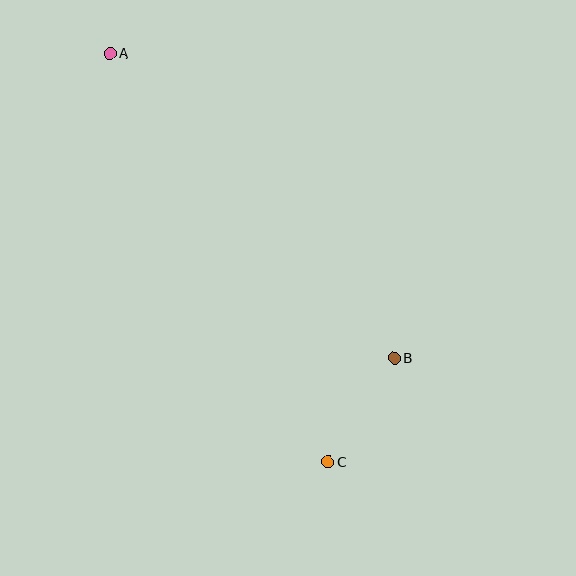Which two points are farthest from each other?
Points A and C are farthest from each other.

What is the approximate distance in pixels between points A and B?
The distance between A and B is approximately 417 pixels.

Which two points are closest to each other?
Points B and C are closest to each other.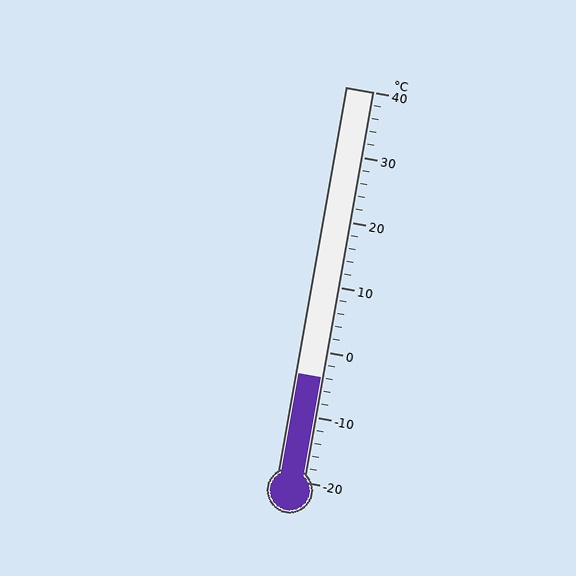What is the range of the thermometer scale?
The thermometer scale ranges from -20°C to 40°C.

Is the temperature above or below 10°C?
The temperature is below 10°C.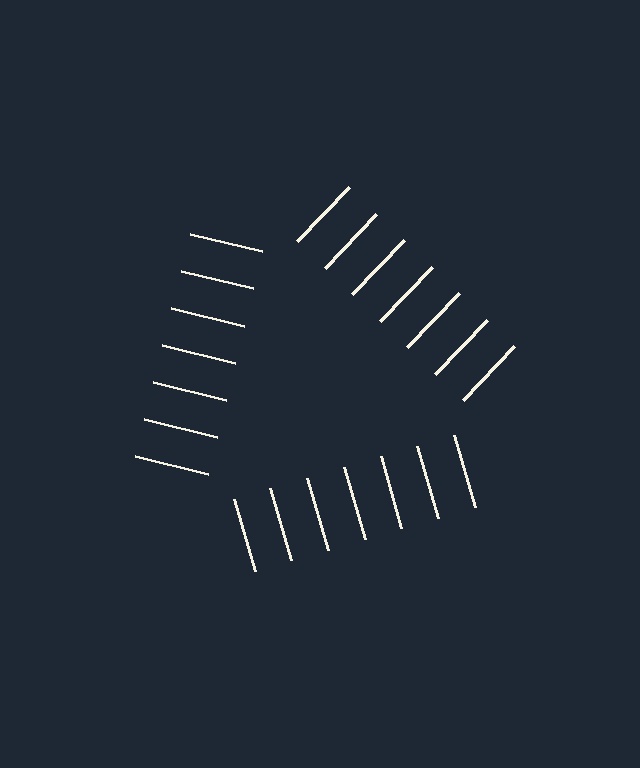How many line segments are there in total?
21 — 7 along each of the 3 edges.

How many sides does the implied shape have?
3 sides — the line-ends trace a triangle.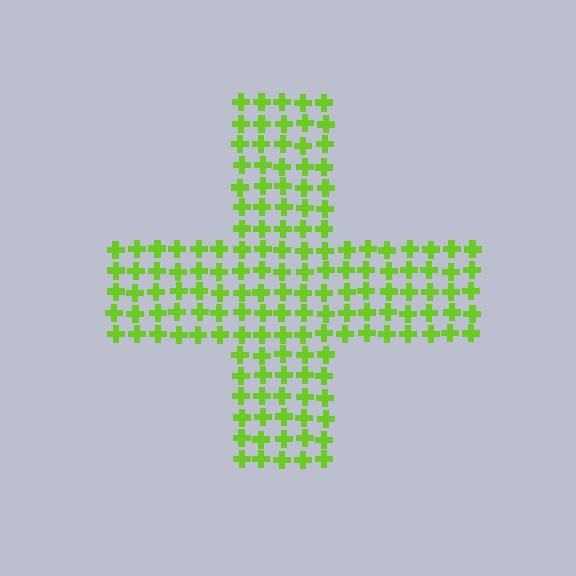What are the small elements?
The small elements are crosses.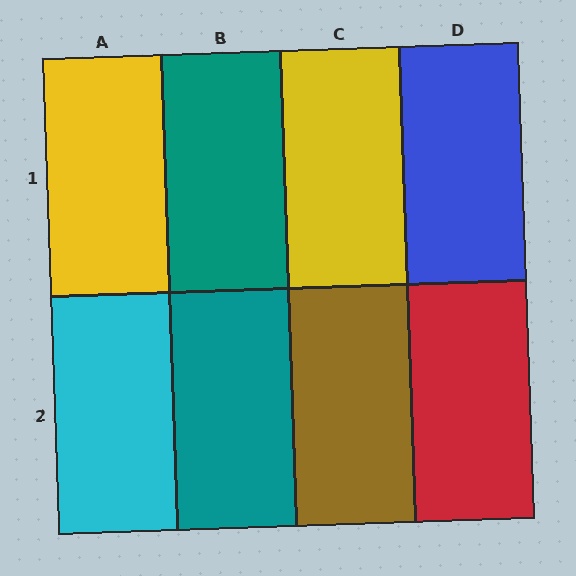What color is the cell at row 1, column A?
Yellow.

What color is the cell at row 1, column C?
Yellow.